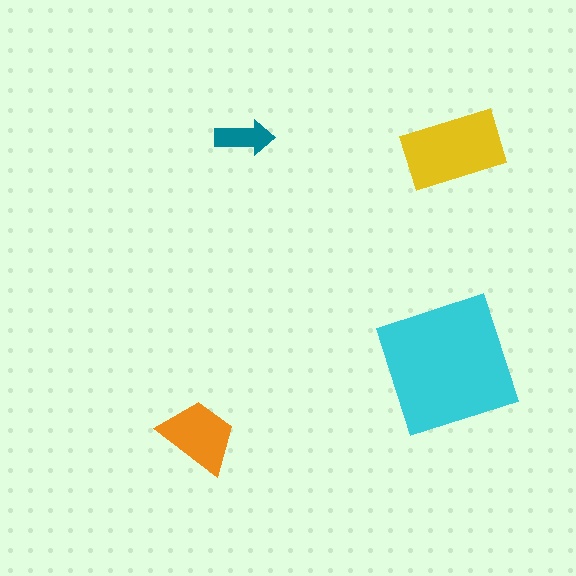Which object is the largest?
The cyan square.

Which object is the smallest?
The teal arrow.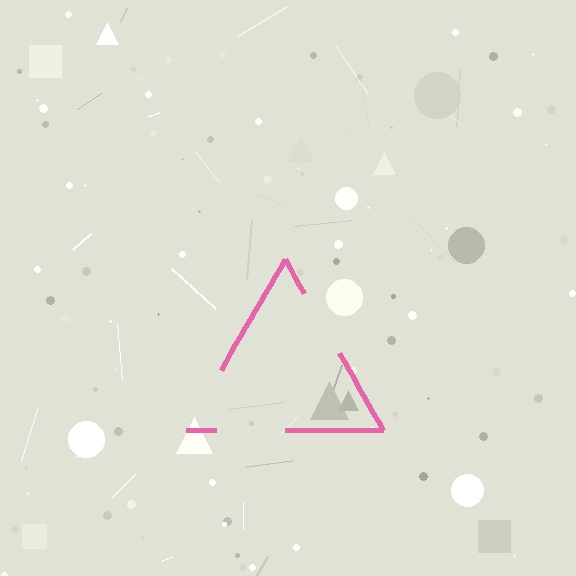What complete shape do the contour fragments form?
The contour fragments form a triangle.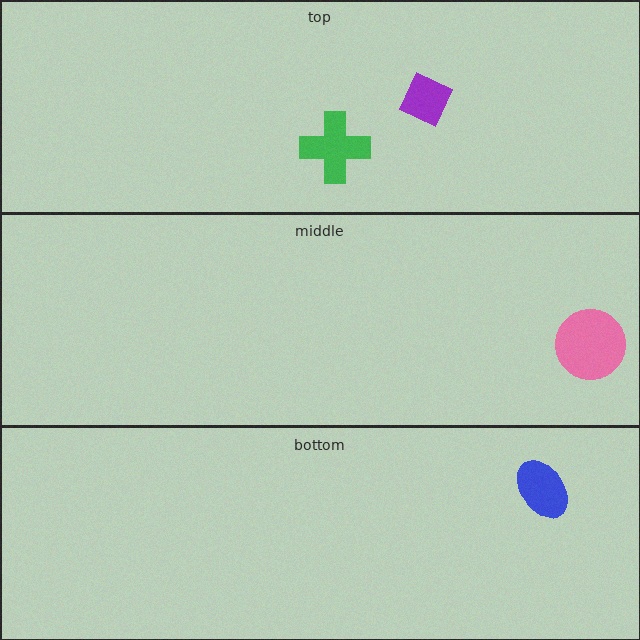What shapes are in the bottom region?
The blue ellipse.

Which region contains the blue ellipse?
The bottom region.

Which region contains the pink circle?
The middle region.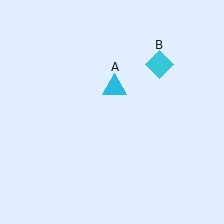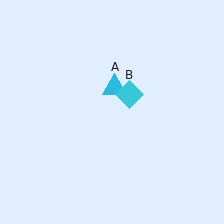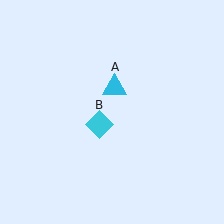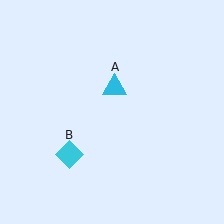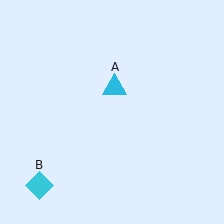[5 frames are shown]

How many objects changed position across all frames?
1 object changed position: cyan diamond (object B).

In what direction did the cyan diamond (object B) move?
The cyan diamond (object B) moved down and to the left.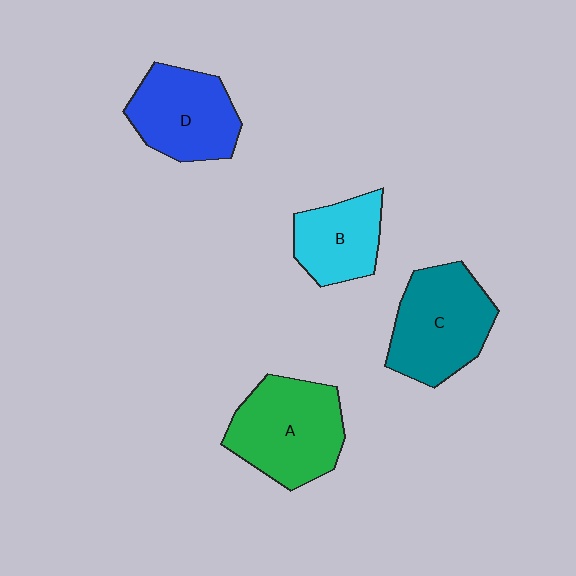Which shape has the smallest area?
Shape B (cyan).